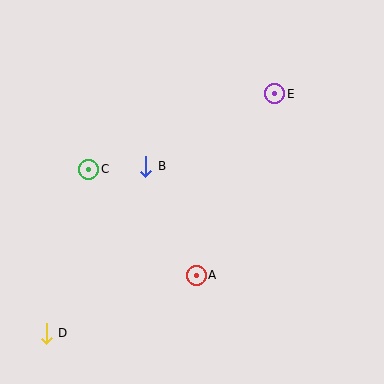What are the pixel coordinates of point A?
Point A is at (196, 275).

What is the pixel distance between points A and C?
The distance between A and C is 151 pixels.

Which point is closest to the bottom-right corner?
Point A is closest to the bottom-right corner.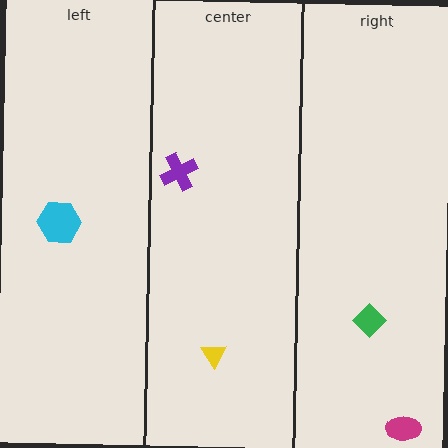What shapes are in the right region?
The green diamond, the magenta ellipse.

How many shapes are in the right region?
2.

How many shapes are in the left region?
1.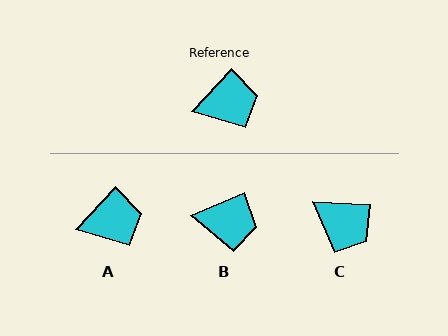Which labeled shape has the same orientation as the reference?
A.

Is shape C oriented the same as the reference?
No, it is off by about 50 degrees.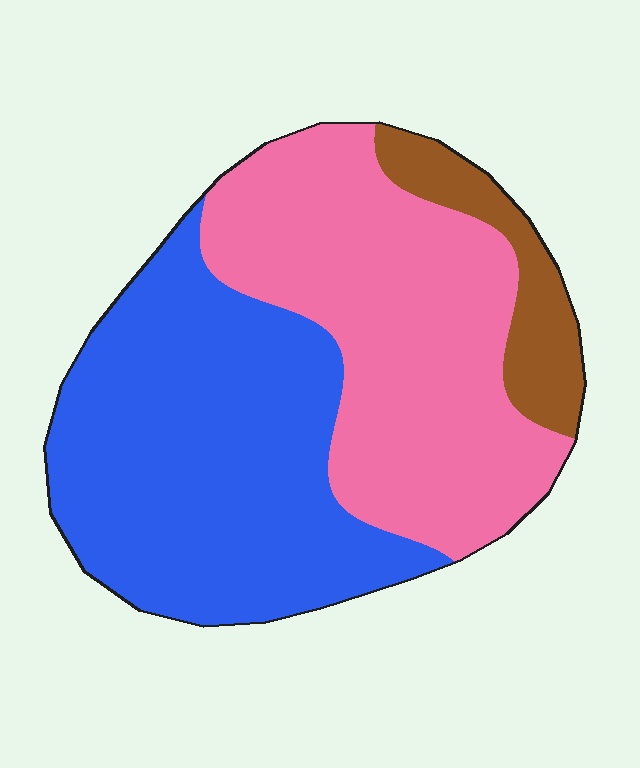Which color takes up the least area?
Brown, at roughly 10%.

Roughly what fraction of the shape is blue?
Blue takes up between a third and a half of the shape.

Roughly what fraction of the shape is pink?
Pink takes up about two fifths (2/5) of the shape.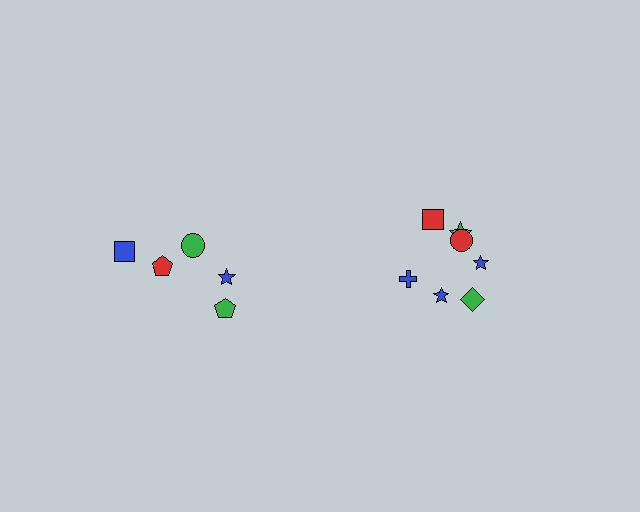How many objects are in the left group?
There are 5 objects.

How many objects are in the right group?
There are 7 objects.